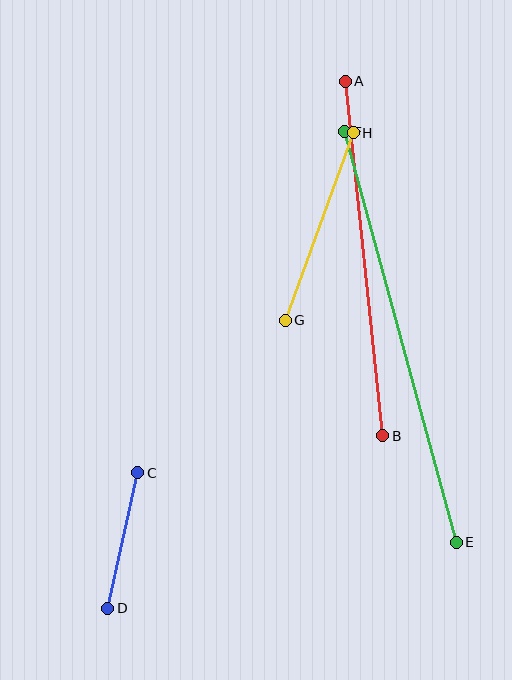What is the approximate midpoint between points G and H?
The midpoint is at approximately (319, 227) pixels.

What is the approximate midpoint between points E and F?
The midpoint is at approximately (400, 337) pixels.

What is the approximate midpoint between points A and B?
The midpoint is at approximately (364, 258) pixels.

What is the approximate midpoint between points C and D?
The midpoint is at approximately (123, 541) pixels.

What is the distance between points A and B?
The distance is approximately 356 pixels.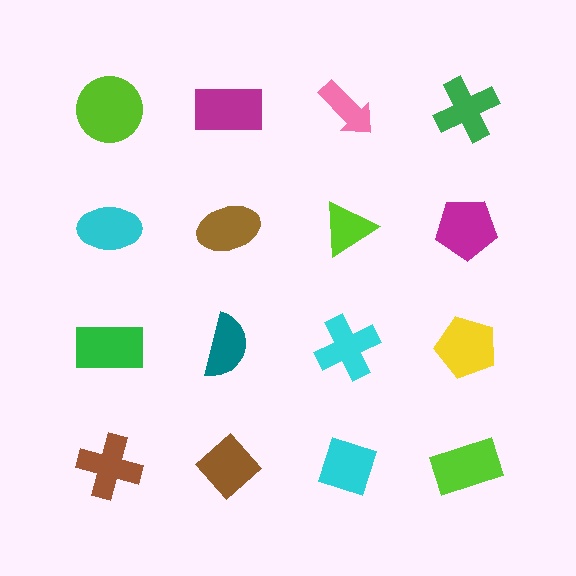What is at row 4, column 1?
A brown cross.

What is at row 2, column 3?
A lime triangle.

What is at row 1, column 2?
A magenta rectangle.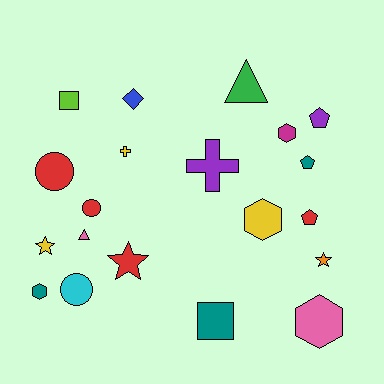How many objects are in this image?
There are 20 objects.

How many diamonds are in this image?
There is 1 diamond.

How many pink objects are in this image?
There are 2 pink objects.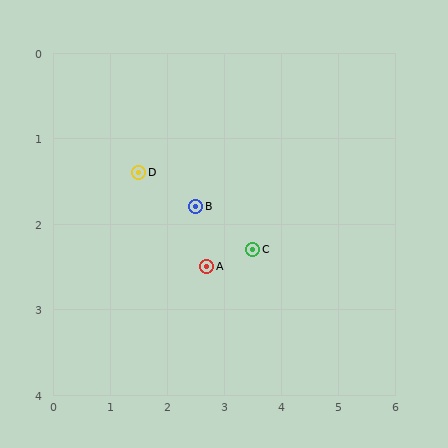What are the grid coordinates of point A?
Point A is at approximately (2.7, 2.5).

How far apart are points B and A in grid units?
Points B and A are about 0.7 grid units apart.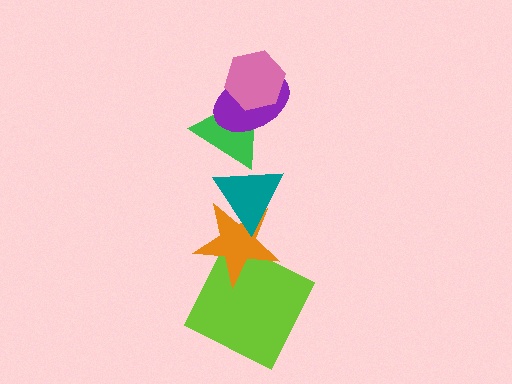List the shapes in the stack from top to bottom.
From top to bottom: the pink hexagon, the purple ellipse, the green triangle, the teal triangle, the orange star, the lime square.